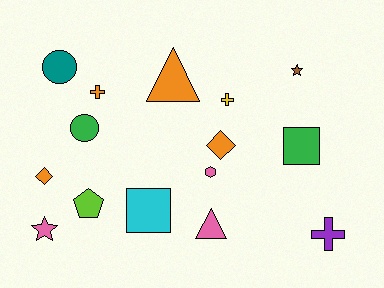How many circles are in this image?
There are 2 circles.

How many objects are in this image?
There are 15 objects.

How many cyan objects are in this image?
There is 1 cyan object.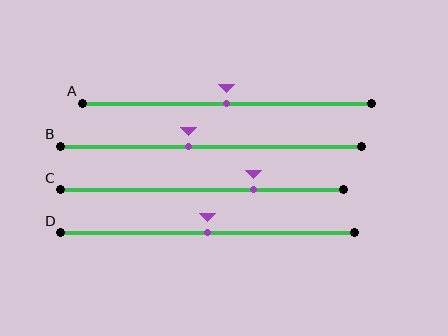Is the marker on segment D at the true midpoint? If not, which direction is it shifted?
Yes, the marker on segment D is at the true midpoint.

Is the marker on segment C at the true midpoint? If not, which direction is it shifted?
No, the marker on segment C is shifted to the right by about 18% of the segment length.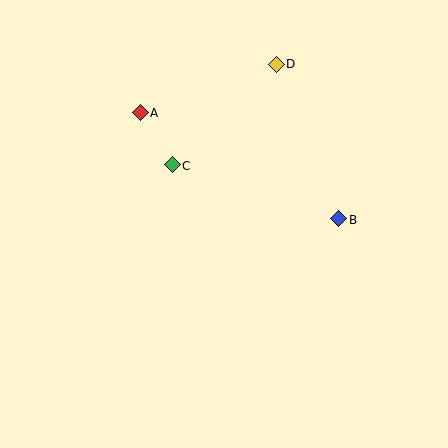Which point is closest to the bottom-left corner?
Point C is closest to the bottom-left corner.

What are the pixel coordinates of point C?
Point C is at (172, 165).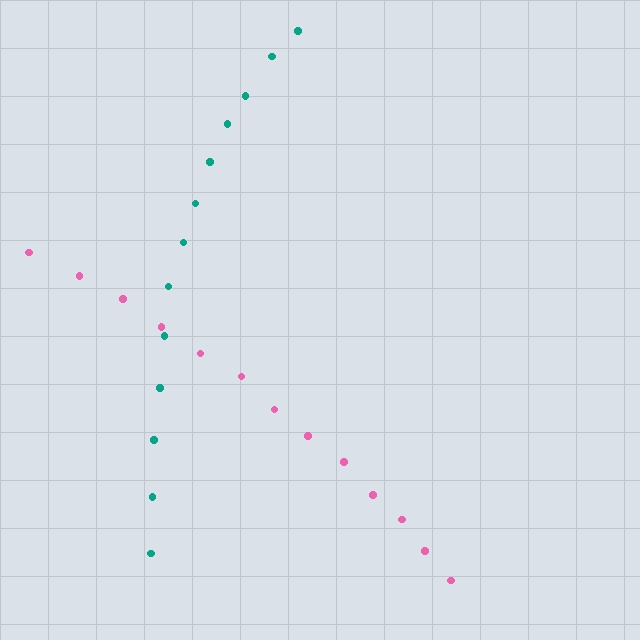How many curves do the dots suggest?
There are 2 distinct paths.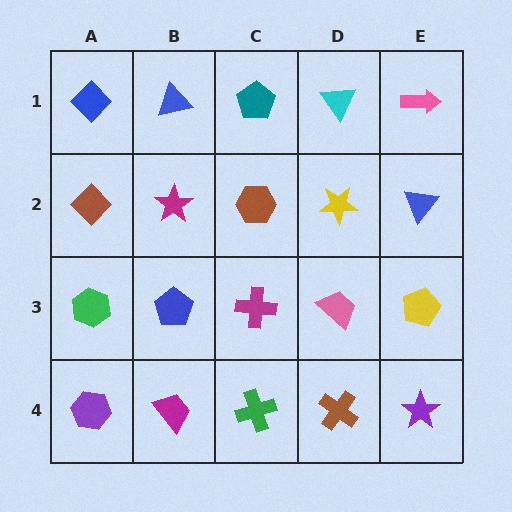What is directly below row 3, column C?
A green cross.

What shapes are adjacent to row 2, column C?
A teal pentagon (row 1, column C), a magenta cross (row 3, column C), a magenta star (row 2, column B), a yellow star (row 2, column D).